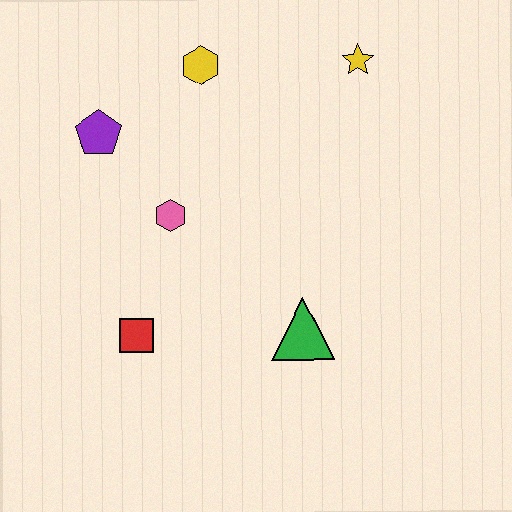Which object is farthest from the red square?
The yellow star is farthest from the red square.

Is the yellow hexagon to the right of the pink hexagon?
Yes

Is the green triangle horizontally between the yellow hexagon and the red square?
No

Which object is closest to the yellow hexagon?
The purple pentagon is closest to the yellow hexagon.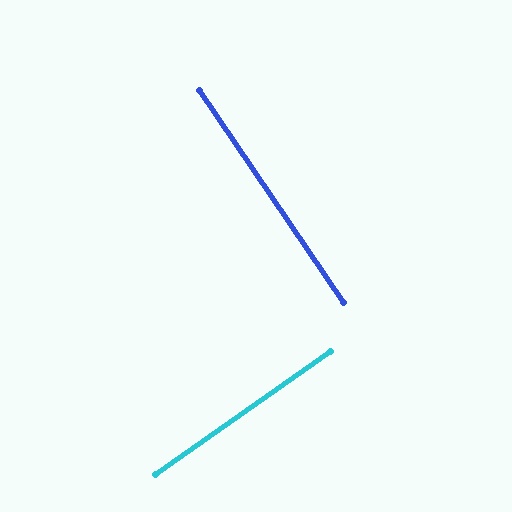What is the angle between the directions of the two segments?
Approximately 89 degrees.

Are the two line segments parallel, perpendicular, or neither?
Perpendicular — they meet at approximately 89°.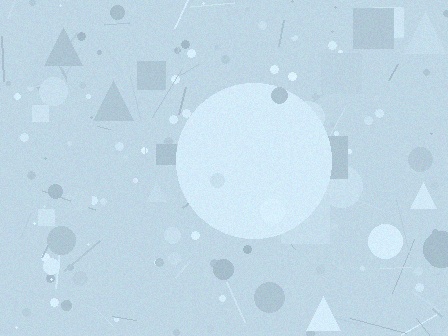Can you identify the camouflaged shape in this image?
The camouflaged shape is a circle.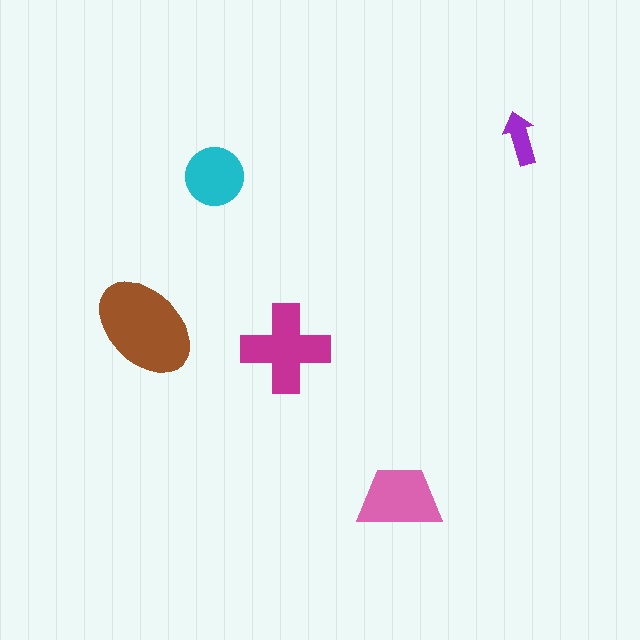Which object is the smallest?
The purple arrow.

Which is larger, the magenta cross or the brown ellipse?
The brown ellipse.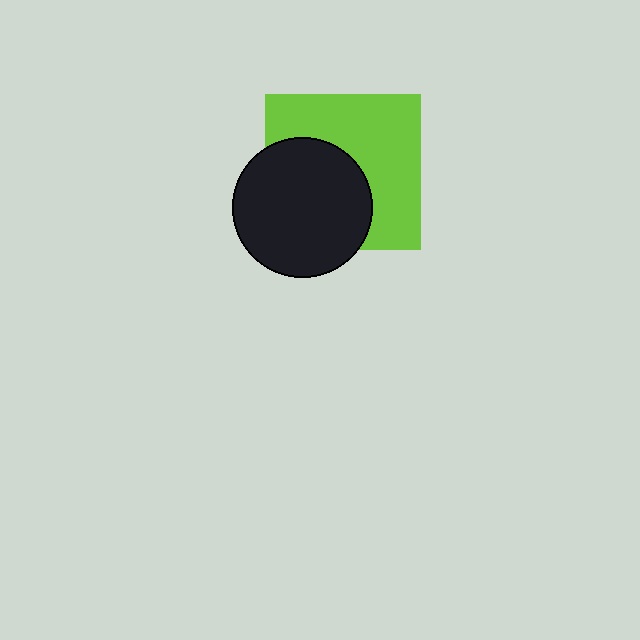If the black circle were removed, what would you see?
You would see the complete lime square.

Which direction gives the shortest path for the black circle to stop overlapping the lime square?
Moving toward the lower-left gives the shortest separation.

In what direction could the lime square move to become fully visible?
The lime square could move toward the upper-right. That would shift it out from behind the black circle entirely.